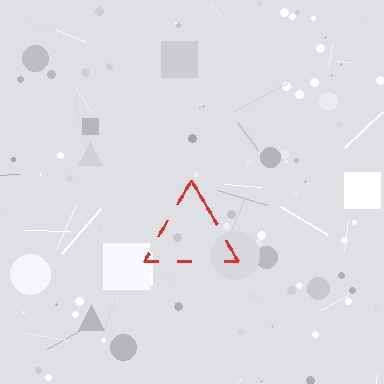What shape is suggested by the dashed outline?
The dashed outline suggests a triangle.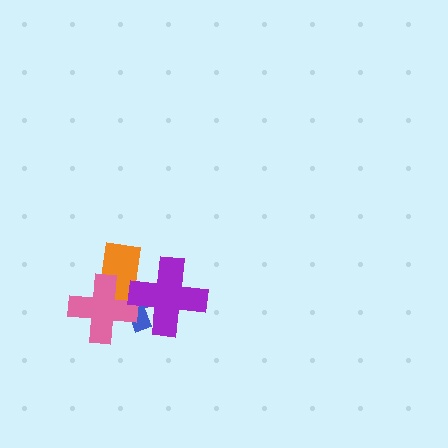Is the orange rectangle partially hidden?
Yes, it is partially covered by another shape.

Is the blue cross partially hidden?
Yes, it is partially covered by another shape.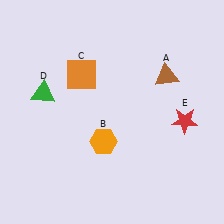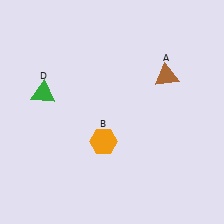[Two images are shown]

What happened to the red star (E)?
The red star (E) was removed in Image 2. It was in the bottom-right area of Image 1.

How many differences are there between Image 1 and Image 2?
There are 2 differences between the two images.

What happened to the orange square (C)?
The orange square (C) was removed in Image 2. It was in the top-left area of Image 1.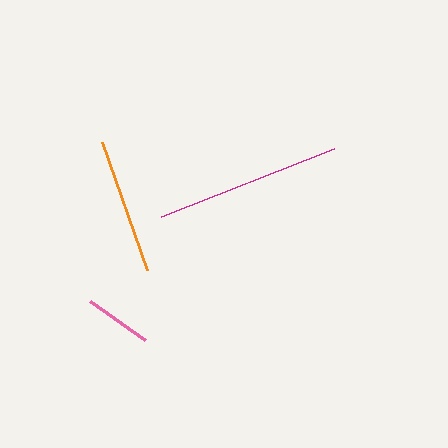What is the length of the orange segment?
The orange segment is approximately 136 pixels long.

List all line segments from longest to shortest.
From longest to shortest: magenta, orange, pink.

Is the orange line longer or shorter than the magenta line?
The magenta line is longer than the orange line.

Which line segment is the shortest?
The pink line is the shortest at approximately 67 pixels.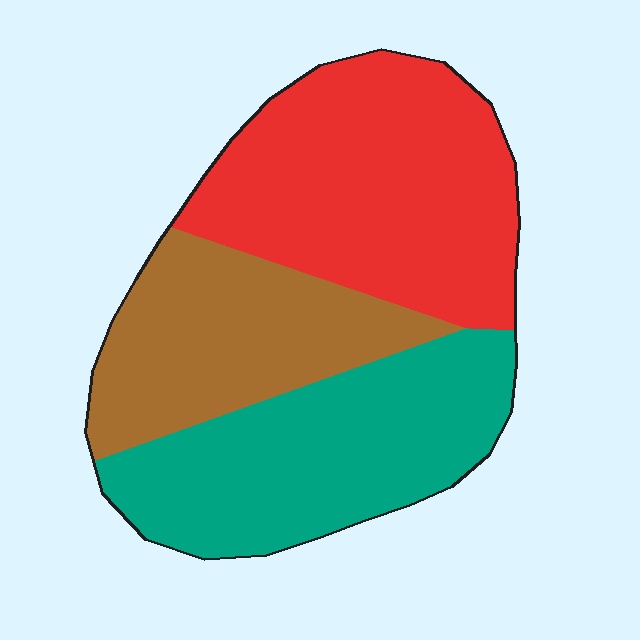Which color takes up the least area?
Brown, at roughly 25%.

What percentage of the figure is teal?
Teal covers about 35% of the figure.